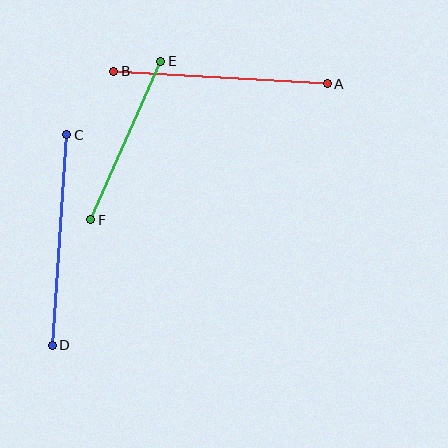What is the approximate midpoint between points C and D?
The midpoint is at approximately (60, 240) pixels.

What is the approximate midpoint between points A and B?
The midpoint is at approximately (221, 77) pixels.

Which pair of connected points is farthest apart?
Points A and B are farthest apart.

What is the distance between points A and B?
The distance is approximately 214 pixels.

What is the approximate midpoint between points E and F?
The midpoint is at approximately (126, 141) pixels.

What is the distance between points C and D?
The distance is approximately 211 pixels.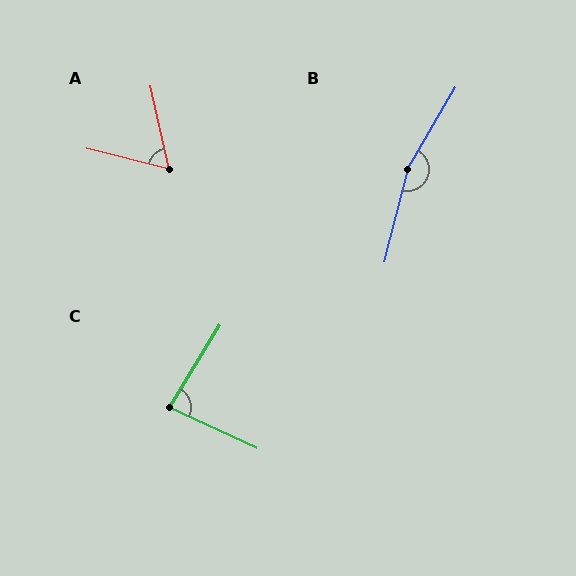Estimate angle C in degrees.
Approximately 84 degrees.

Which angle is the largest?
B, at approximately 163 degrees.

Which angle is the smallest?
A, at approximately 63 degrees.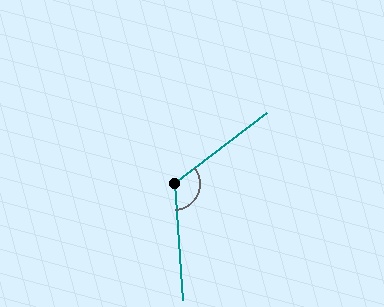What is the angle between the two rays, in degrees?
Approximately 123 degrees.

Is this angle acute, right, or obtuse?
It is obtuse.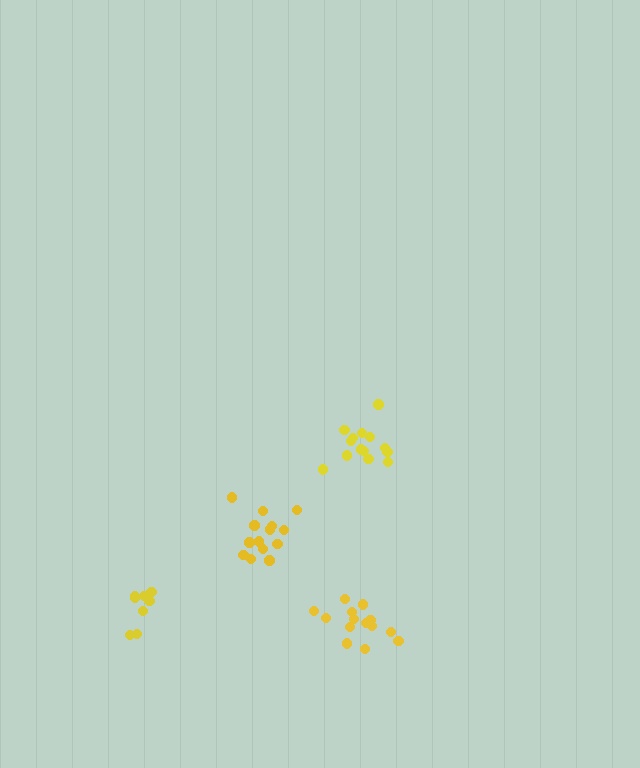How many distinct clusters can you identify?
There are 4 distinct clusters.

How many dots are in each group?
Group 1: 14 dots, Group 2: 8 dots, Group 3: 14 dots, Group 4: 14 dots (50 total).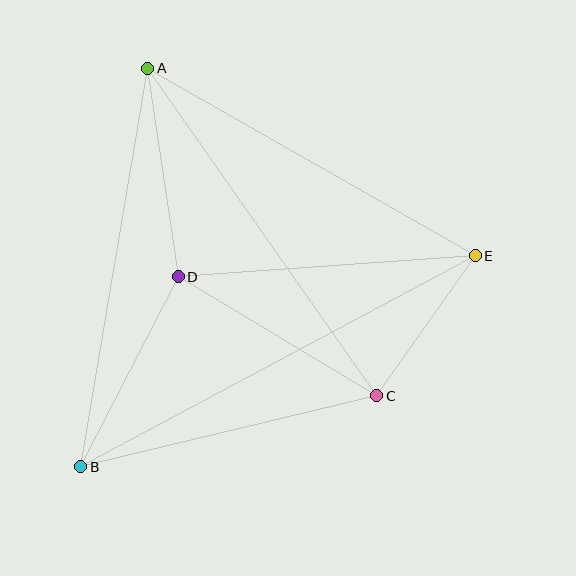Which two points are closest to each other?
Points C and E are closest to each other.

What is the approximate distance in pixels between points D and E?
The distance between D and E is approximately 298 pixels.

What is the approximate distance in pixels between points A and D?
The distance between A and D is approximately 211 pixels.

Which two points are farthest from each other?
Points B and E are farthest from each other.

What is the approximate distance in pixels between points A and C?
The distance between A and C is approximately 400 pixels.